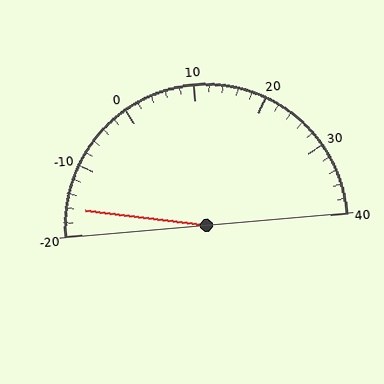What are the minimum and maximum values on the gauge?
The gauge ranges from -20 to 40.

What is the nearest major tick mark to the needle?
The nearest major tick mark is -20.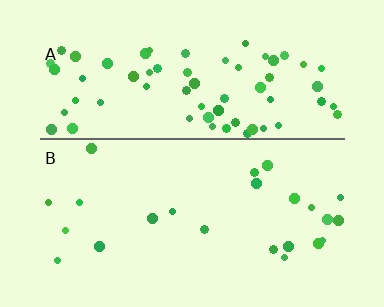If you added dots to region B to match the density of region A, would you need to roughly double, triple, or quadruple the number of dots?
Approximately triple.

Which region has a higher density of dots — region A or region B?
A (the top).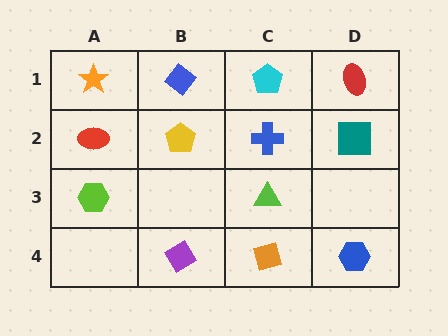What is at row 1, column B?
A blue diamond.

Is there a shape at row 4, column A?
No, that cell is empty.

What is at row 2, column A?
A red ellipse.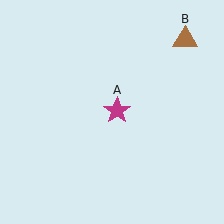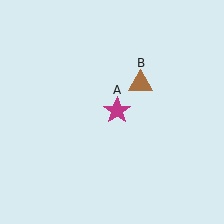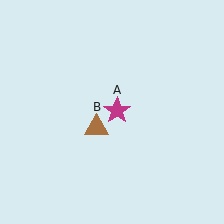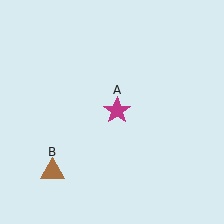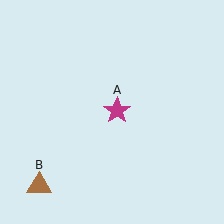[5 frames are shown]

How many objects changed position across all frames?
1 object changed position: brown triangle (object B).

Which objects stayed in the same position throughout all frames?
Magenta star (object A) remained stationary.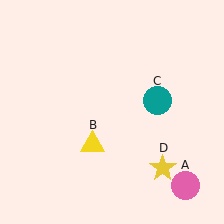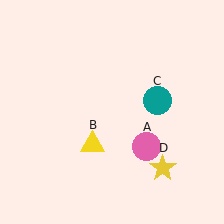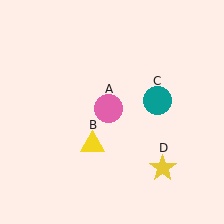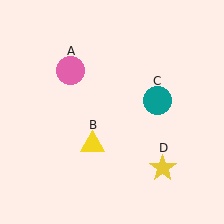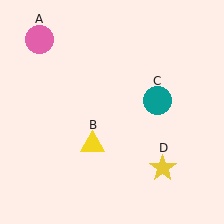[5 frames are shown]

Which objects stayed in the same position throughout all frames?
Yellow triangle (object B) and teal circle (object C) and yellow star (object D) remained stationary.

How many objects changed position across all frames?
1 object changed position: pink circle (object A).